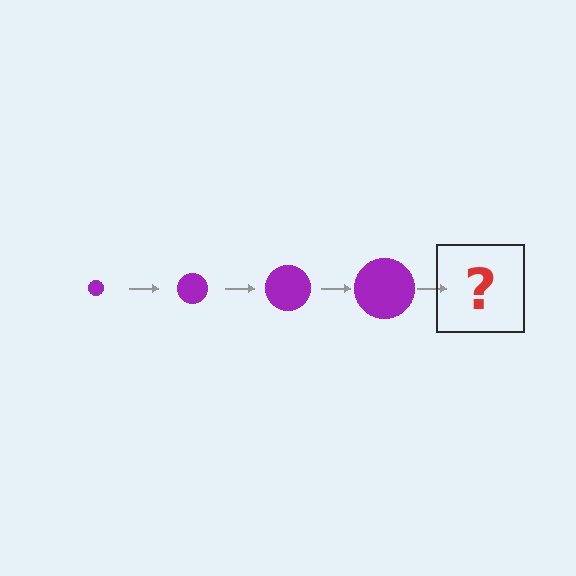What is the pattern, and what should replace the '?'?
The pattern is that the circle gets progressively larger each step. The '?' should be a purple circle, larger than the previous one.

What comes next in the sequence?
The next element should be a purple circle, larger than the previous one.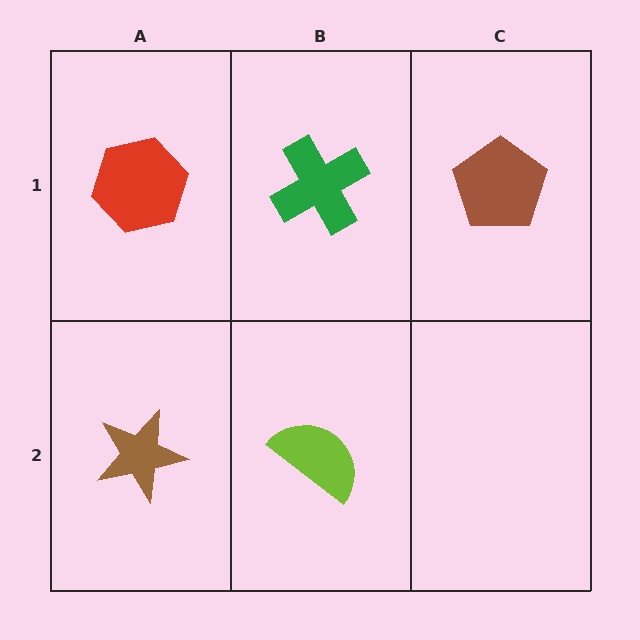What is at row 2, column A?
A brown star.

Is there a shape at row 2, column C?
No, that cell is empty.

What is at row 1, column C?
A brown pentagon.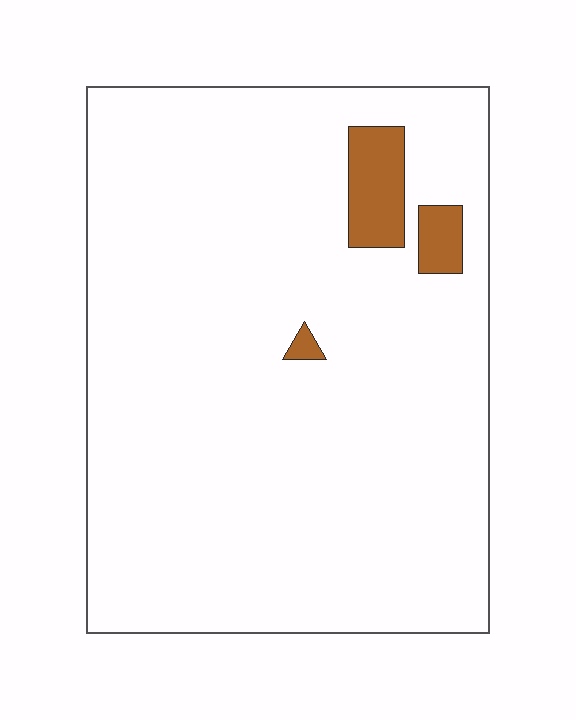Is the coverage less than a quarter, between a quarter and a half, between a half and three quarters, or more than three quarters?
Less than a quarter.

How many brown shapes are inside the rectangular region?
3.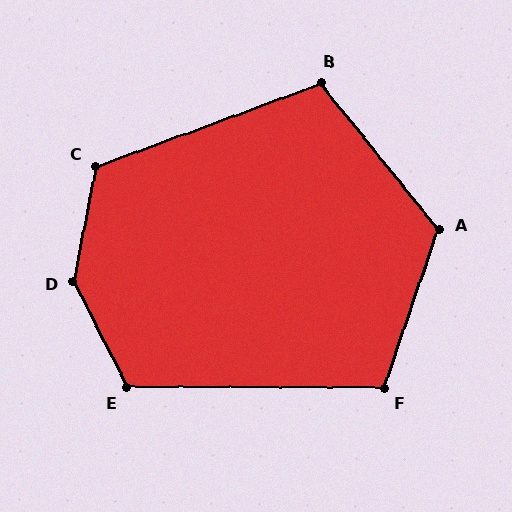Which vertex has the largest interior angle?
D, at approximately 142 degrees.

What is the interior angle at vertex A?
Approximately 122 degrees (obtuse).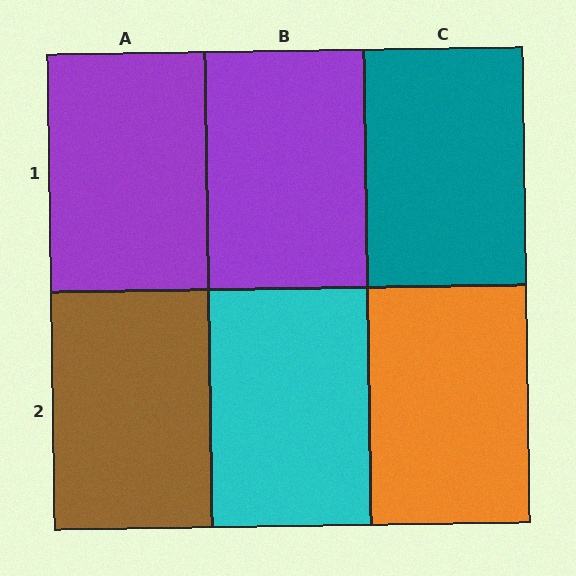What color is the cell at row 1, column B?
Purple.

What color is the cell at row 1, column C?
Teal.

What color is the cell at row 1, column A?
Purple.